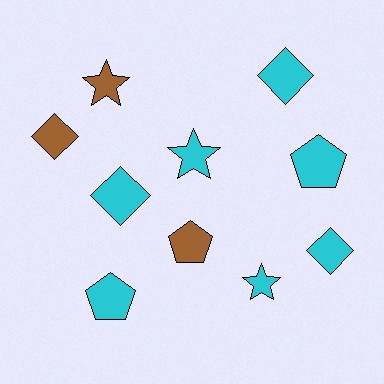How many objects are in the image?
There are 10 objects.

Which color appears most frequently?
Cyan, with 7 objects.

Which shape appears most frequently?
Diamond, with 4 objects.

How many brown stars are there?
There is 1 brown star.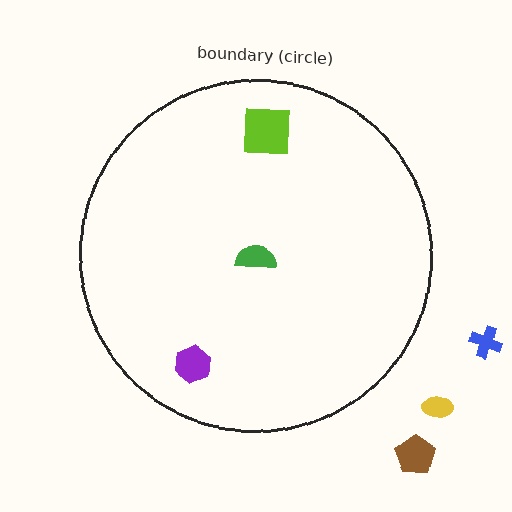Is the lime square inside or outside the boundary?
Inside.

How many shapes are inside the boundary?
3 inside, 3 outside.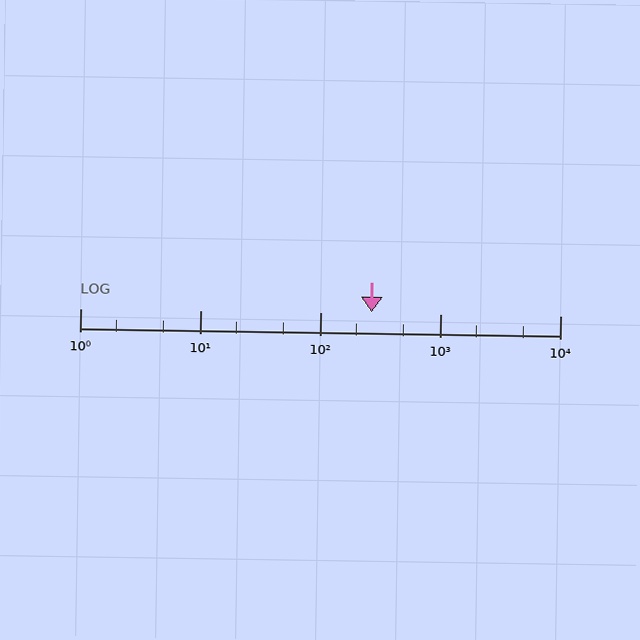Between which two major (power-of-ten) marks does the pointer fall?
The pointer is between 100 and 1000.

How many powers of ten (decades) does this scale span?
The scale spans 4 decades, from 1 to 10000.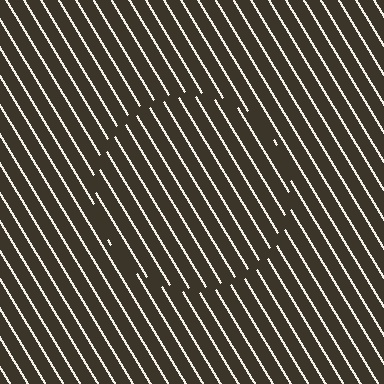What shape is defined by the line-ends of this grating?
An illusory circle. The interior of the shape contains the same grating, shifted by half a period — the contour is defined by the phase discontinuity where line-ends from the inner and outer gratings abut.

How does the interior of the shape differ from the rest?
The interior of the shape contains the same grating, shifted by half a period — the contour is defined by the phase discontinuity where line-ends from the inner and outer gratings abut.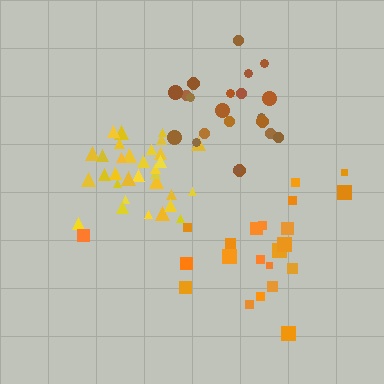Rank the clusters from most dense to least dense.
yellow, brown, orange.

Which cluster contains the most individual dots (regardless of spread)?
Yellow (32).